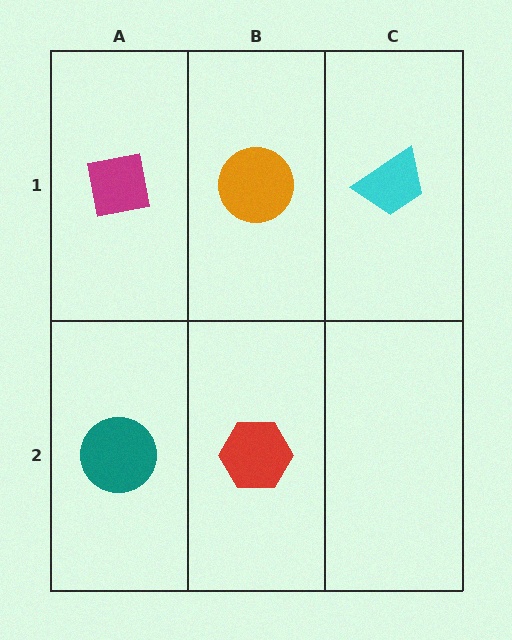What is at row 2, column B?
A red hexagon.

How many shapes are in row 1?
3 shapes.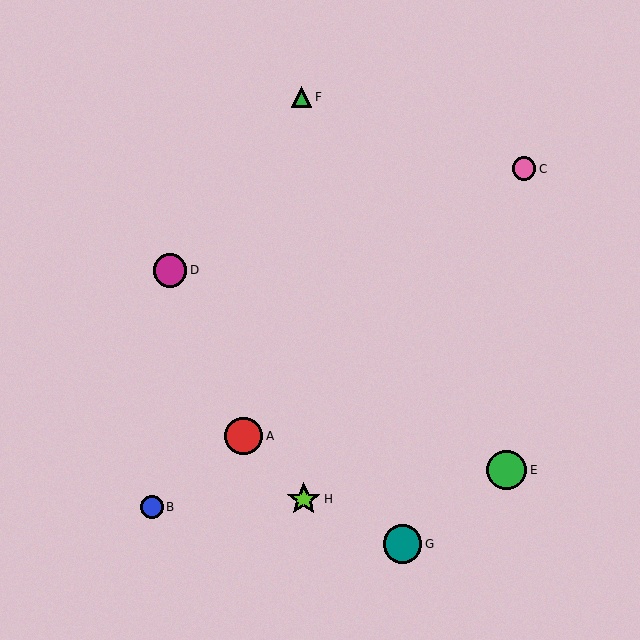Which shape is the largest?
The green circle (labeled E) is the largest.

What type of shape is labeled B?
Shape B is a blue circle.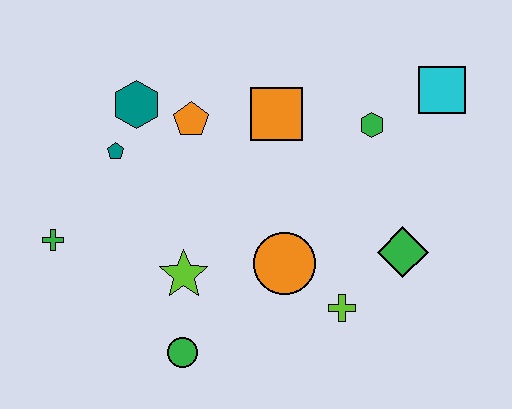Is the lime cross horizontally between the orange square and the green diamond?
Yes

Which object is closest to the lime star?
The green circle is closest to the lime star.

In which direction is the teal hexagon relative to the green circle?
The teal hexagon is above the green circle.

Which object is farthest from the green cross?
The cyan square is farthest from the green cross.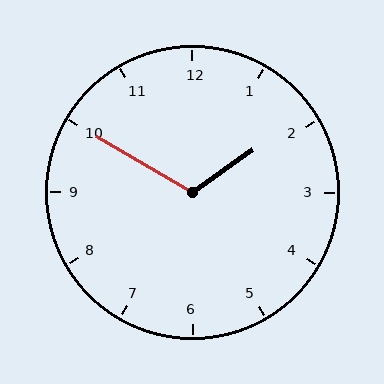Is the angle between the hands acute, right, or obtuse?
It is obtuse.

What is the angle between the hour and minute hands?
Approximately 115 degrees.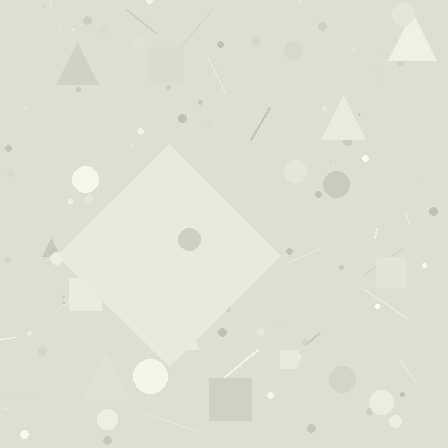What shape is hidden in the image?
A diamond is hidden in the image.